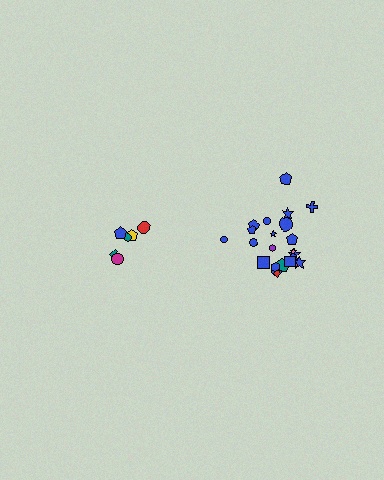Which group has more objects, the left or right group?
The right group.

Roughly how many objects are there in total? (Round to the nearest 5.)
Roughly 30 objects in total.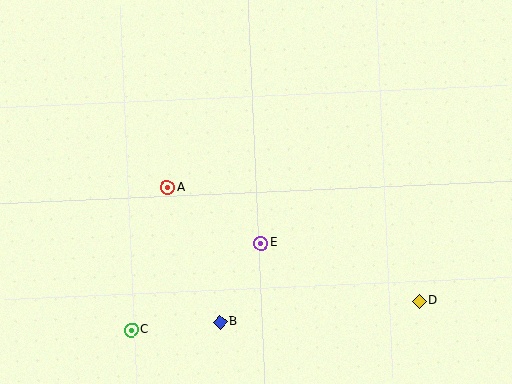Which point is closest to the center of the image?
Point E at (261, 243) is closest to the center.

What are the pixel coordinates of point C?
Point C is at (131, 330).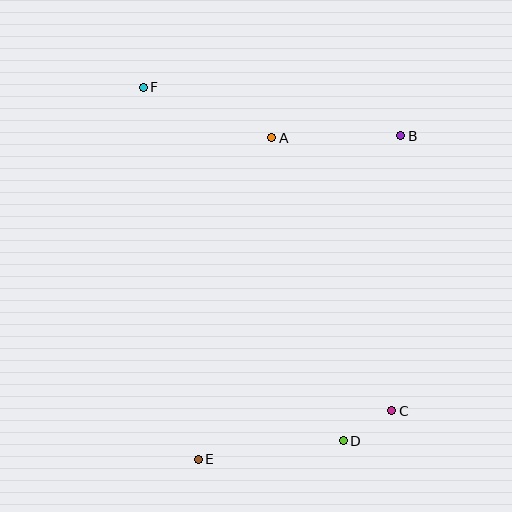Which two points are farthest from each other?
Points C and F are farthest from each other.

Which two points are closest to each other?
Points C and D are closest to each other.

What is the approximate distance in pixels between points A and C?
The distance between A and C is approximately 298 pixels.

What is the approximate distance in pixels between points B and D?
The distance between B and D is approximately 310 pixels.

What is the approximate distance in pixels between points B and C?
The distance between B and C is approximately 275 pixels.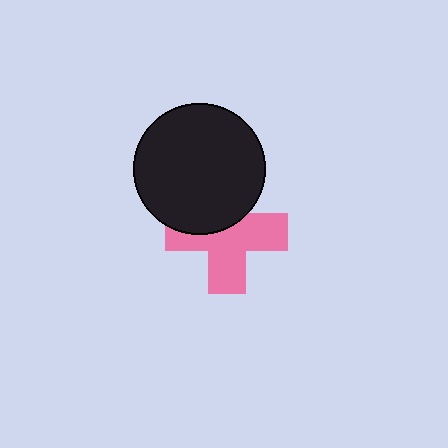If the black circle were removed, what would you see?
You would see the complete pink cross.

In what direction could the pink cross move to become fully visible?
The pink cross could move down. That would shift it out from behind the black circle entirely.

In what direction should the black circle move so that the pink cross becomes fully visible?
The black circle should move up. That is the shortest direction to clear the overlap and leave the pink cross fully visible.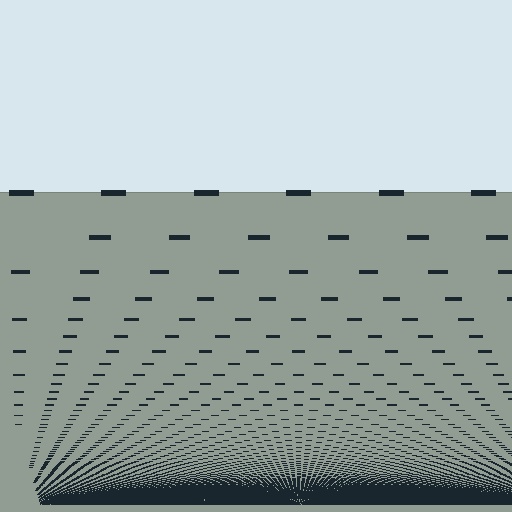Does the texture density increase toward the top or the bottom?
Density increases toward the bottom.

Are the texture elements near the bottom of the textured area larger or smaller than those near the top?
Smaller. The gradient is inverted — elements near the bottom are smaller and denser.